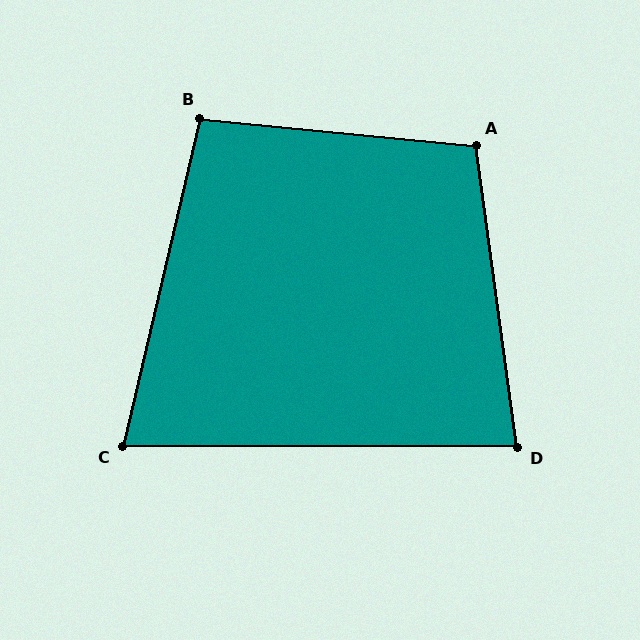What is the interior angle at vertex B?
Approximately 98 degrees (obtuse).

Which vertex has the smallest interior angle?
C, at approximately 77 degrees.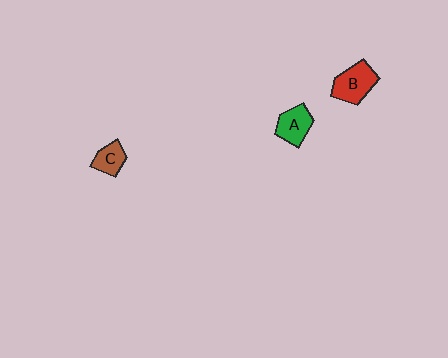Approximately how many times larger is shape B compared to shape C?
Approximately 1.6 times.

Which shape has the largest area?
Shape B (red).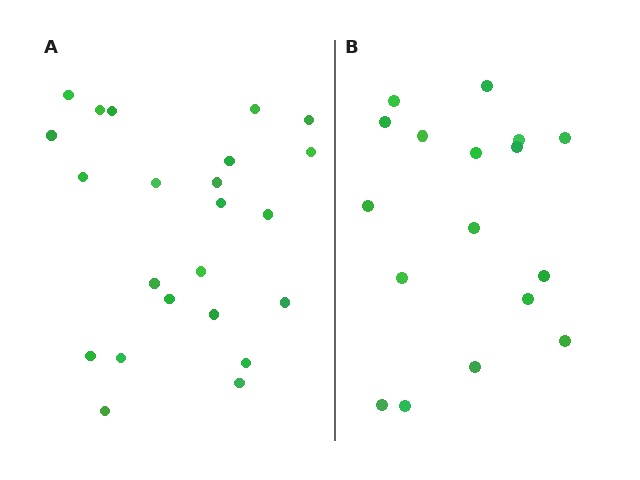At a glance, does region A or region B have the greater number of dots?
Region A (the left region) has more dots.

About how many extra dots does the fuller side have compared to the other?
Region A has about 6 more dots than region B.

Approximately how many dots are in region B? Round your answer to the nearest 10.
About 20 dots. (The exact count is 17, which rounds to 20.)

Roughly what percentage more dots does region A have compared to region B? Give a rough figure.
About 35% more.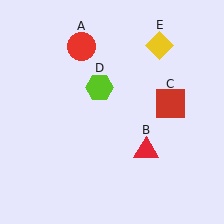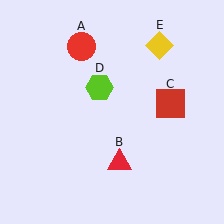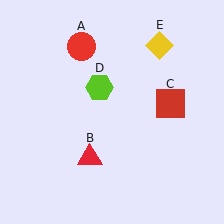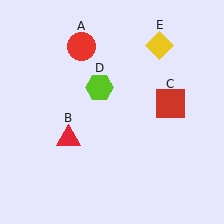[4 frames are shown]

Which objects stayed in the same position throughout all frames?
Red circle (object A) and red square (object C) and lime hexagon (object D) and yellow diamond (object E) remained stationary.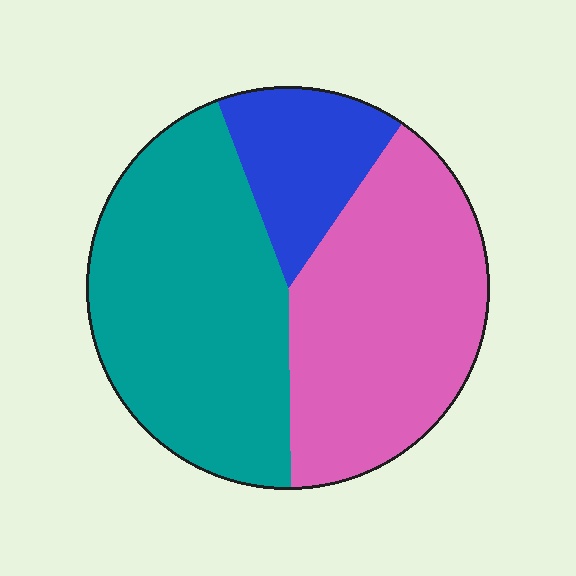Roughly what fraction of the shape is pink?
Pink takes up about two fifths (2/5) of the shape.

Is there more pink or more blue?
Pink.